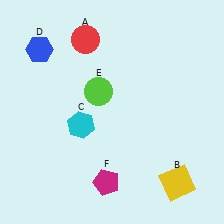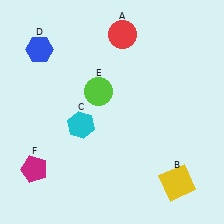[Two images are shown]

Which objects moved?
The objects that moved are: the red circle (A), the magenta pentagon (F).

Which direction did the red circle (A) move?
The red circle (A) moved right.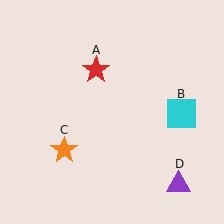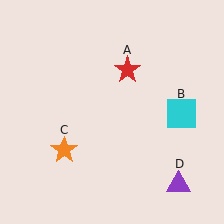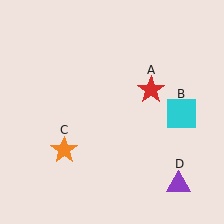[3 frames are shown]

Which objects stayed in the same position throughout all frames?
Cyan square (object B) and orange star (object C) and purple triangle (object D) remained stationary.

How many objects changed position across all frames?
1 object changed position: red star (object A).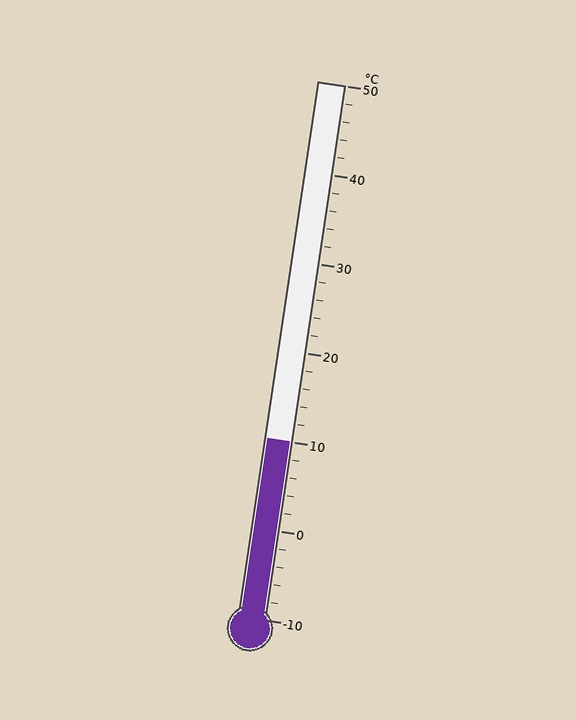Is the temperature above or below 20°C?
The temperature is below 20°C.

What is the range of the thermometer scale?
The thermometer scale ranges from -10°C to 50°C.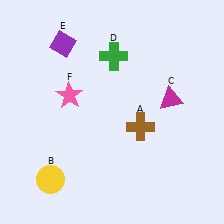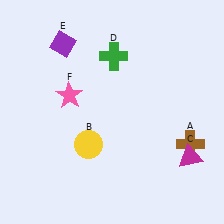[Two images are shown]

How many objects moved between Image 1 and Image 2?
3 objects moved between the two images.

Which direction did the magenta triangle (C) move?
The magenta triangle (C) moved down.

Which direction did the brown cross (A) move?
The brown cross (A) moved right.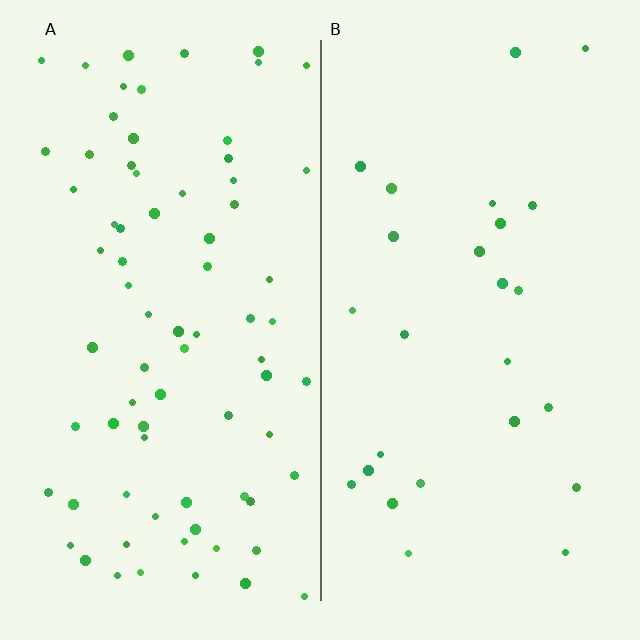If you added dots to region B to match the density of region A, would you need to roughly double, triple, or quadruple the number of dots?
Approximately triple.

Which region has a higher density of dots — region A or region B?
A (the left).